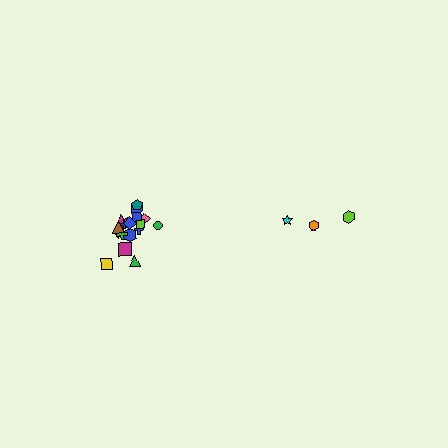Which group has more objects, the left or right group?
The left group.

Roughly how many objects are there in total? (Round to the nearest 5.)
Roughly 20 objects in total.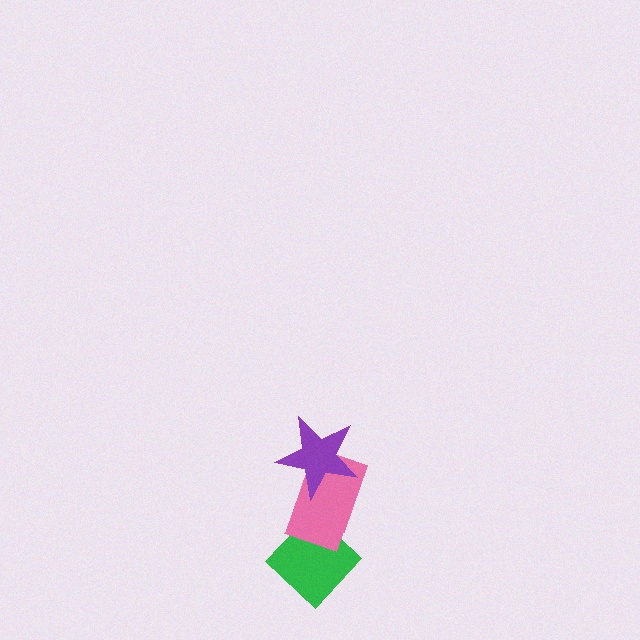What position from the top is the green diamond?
The green diamond is 3rd from the top.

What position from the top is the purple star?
The purple star is 1st from the top.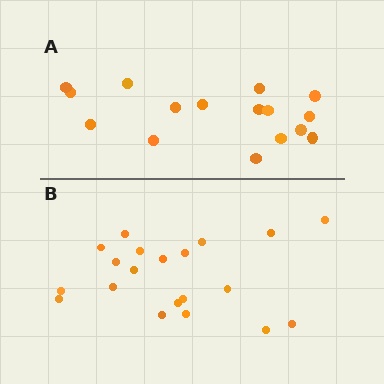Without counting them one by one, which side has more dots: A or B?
Region B (the bottom region) has more dots.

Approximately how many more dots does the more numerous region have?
Region B has about 4 more dots than region A.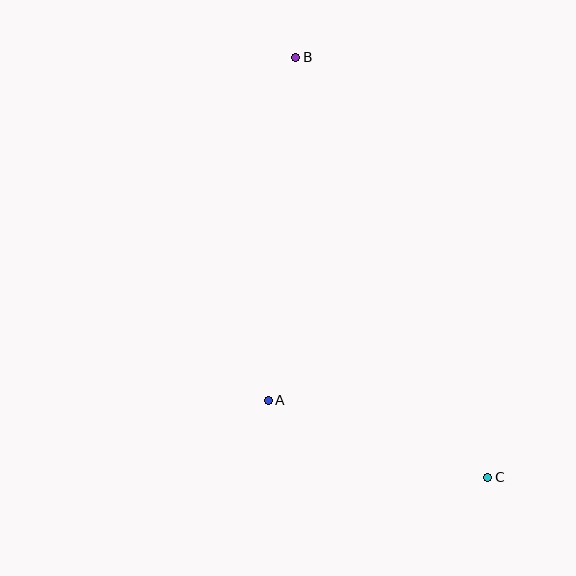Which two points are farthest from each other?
Points B and C are farthest from each other.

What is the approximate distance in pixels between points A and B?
The distance between A and B is approximately 344 pixels.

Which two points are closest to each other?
Points A and C are closest to each other.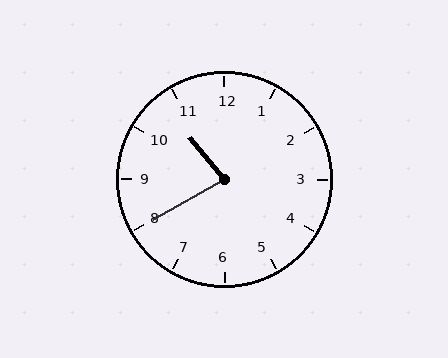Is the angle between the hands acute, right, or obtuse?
It is acute.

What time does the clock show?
10:40.